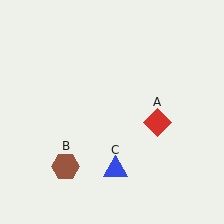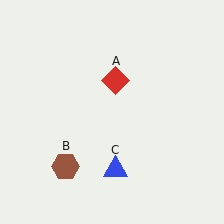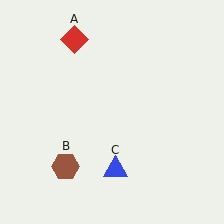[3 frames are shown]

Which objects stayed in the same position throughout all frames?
Brown hexagon (object B) and blue triangle (object C) remained stationary.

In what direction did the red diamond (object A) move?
The red diamond (object A) moved up and to the left.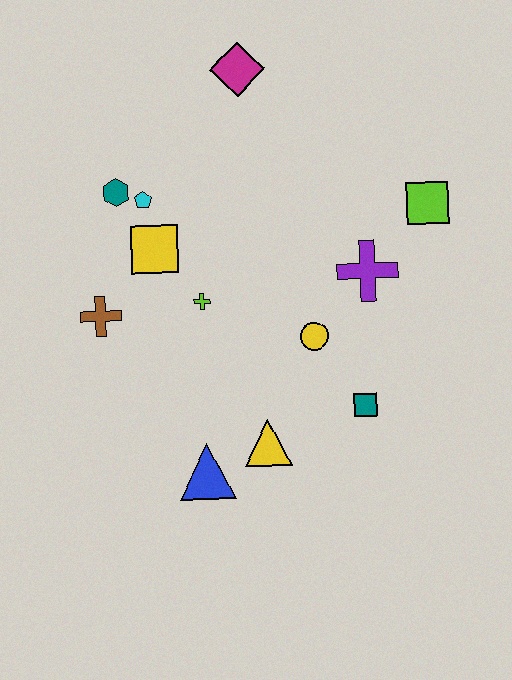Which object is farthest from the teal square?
The magenta diamond is farthest from the teal square.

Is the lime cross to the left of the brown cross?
No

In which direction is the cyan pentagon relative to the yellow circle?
The cyan pentagon is to the left of the yellow circle.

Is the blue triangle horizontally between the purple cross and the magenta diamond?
No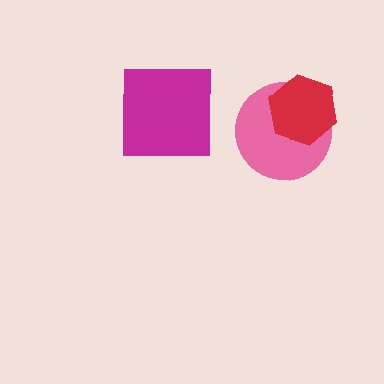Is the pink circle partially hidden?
Yes, it is partially covered by another shape.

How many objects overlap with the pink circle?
1 object overlaps with the pink circle.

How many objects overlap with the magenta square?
0 objects overlap with the magenta square.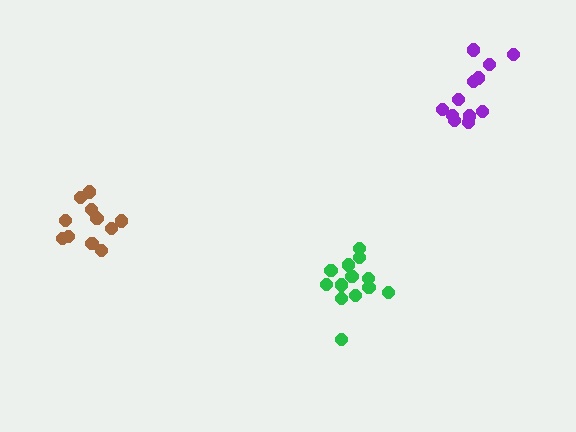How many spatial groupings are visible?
There are 3 spatial groupings.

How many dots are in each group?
Group 1: 12 dots, Group 2: 13 dots, Group 3: 12 dots (37 total).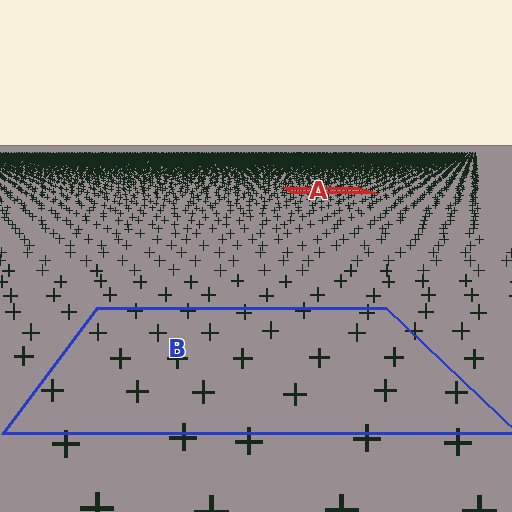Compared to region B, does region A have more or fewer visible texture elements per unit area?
Region A has more texture elements per unit area — they are packed more densely because it is farther away.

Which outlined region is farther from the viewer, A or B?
Region A is farther from the viewer — the texture elements inside it appear smaller and more densely packed.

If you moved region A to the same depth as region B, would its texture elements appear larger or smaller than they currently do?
They would appear larger. At a closer depth, the same texture elements are projected at a bigger on-screen size.